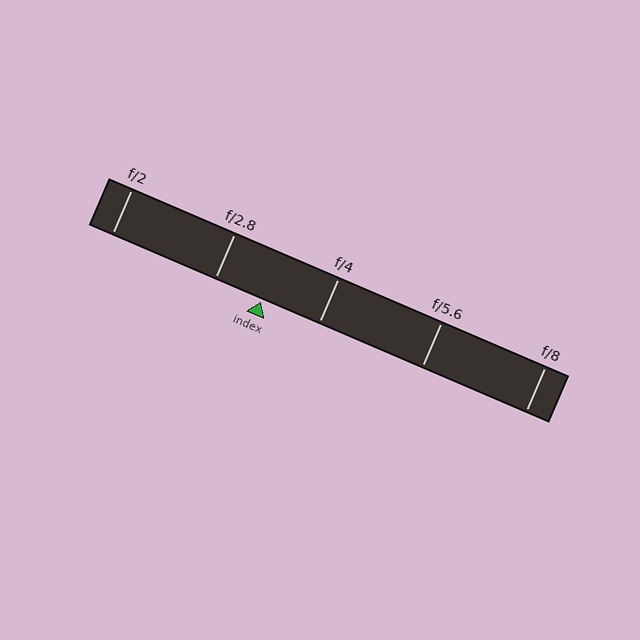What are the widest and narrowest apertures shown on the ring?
The widest aperture shown is f/2 and the narrowest is f/8.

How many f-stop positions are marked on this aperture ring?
There are 5 f-stop positions marked.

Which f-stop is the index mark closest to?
The index mark is closest to f/2.8.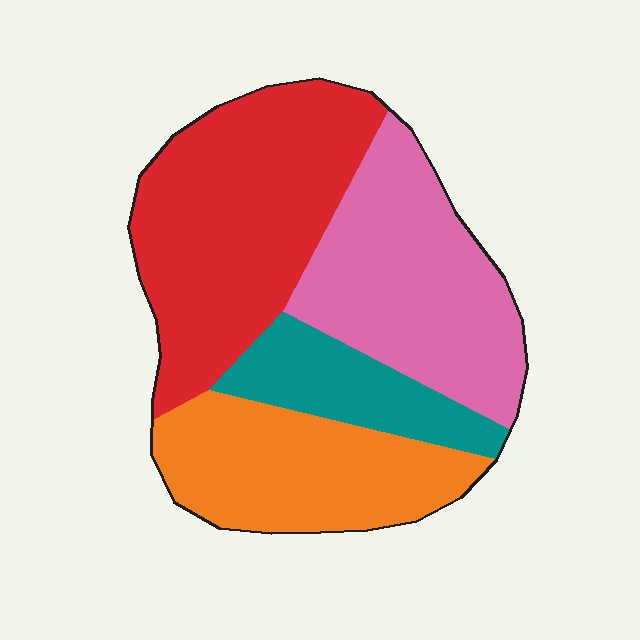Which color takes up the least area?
Teal, at roughly 15%.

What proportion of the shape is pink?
Pink takes up about one quarter (1/4) of the shape.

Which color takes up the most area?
Red, at roughly 35%.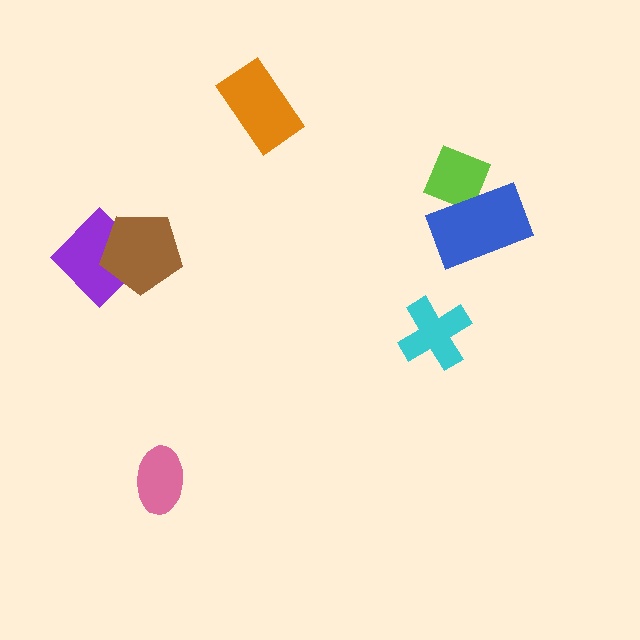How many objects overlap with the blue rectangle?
1 object overlaps with the blue rectangle.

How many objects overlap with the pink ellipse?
0 objects overlap with the pink ellipse.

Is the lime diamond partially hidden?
Yes, it is partially covered by another shape.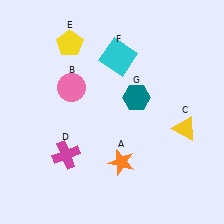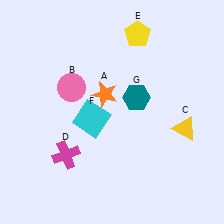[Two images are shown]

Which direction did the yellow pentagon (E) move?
The yellow pentagon (E) moved right.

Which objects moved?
The objects that moved are: the orange star (A), the yellow pentagon (E), the cyan square (F).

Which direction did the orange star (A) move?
The orange star (A) moved up.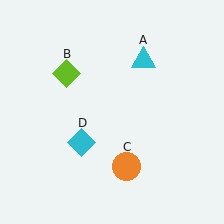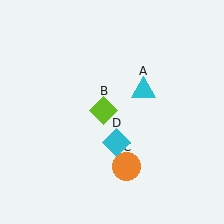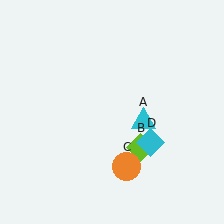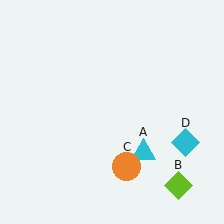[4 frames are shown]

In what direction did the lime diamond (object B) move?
The lime diamond (object B) moved down and to the right.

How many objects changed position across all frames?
3 objects changed position: cyan triangle (object A), lime diamond (object B), cyan diamond (object D).